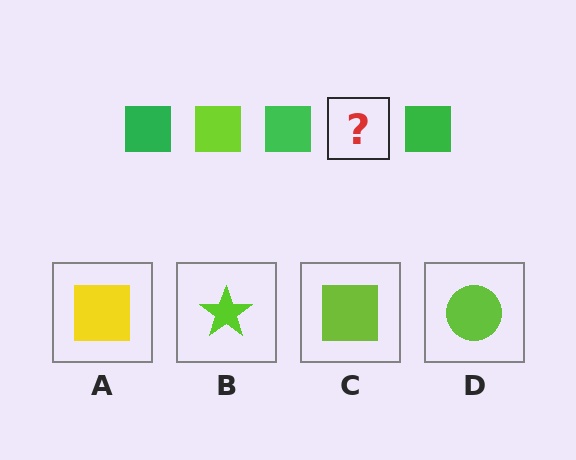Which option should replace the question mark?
Option C.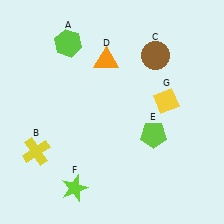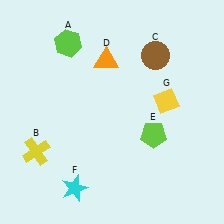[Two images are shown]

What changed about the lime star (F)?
In Image 1, F is lime. In Image 2, it changed to cyan.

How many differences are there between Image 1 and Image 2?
There is 1 difference between the two images.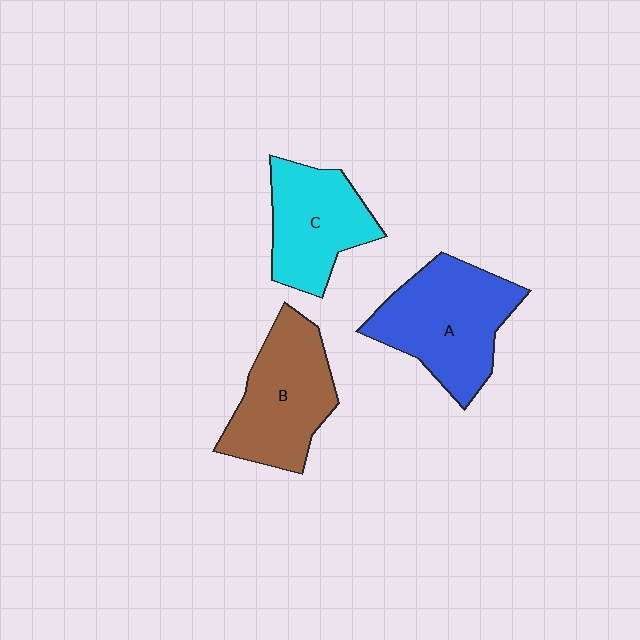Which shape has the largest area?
Shape A (blue).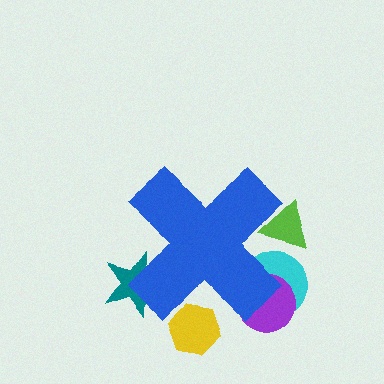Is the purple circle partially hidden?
Yes, the purple circle is partially hidden behind the blue cross.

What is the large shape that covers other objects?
A blue cross.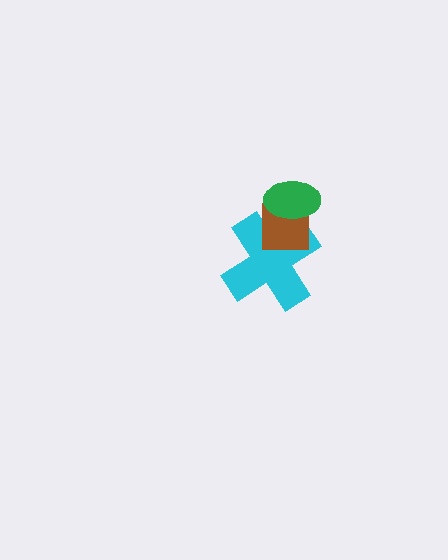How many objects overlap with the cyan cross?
2 objects overlap with the cyan cross.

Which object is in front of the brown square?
The green ellipse is in front of the brown square.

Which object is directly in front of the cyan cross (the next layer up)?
The brown square is directly in front of the cyan cross.